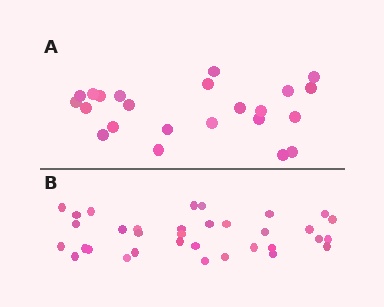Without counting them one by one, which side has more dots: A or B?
Region B (the bottom region) has more dots.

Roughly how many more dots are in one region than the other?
Region B has roughly 12 or so more dots than region A.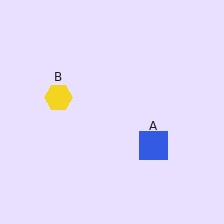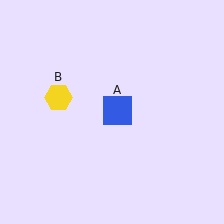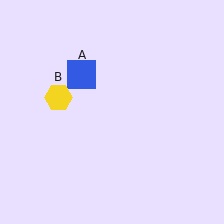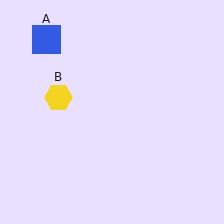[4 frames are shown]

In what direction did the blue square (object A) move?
The blue square (object A) moved up and to the left.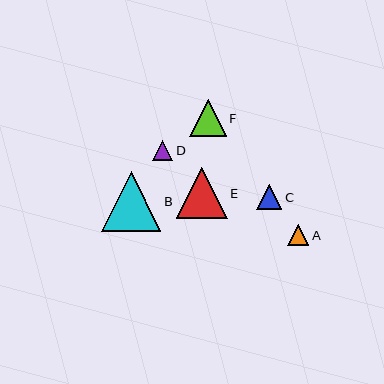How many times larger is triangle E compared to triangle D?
Triangle E is approximately 2.5 times the size of triangle D.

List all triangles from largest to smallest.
From largest to smallest: B, E, F, C, A, D.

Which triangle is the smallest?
Triangle D is the smallest with a size of approximately 21 pixels.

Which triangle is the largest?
Triangle B is the largest with a size of approximately 59 pixels.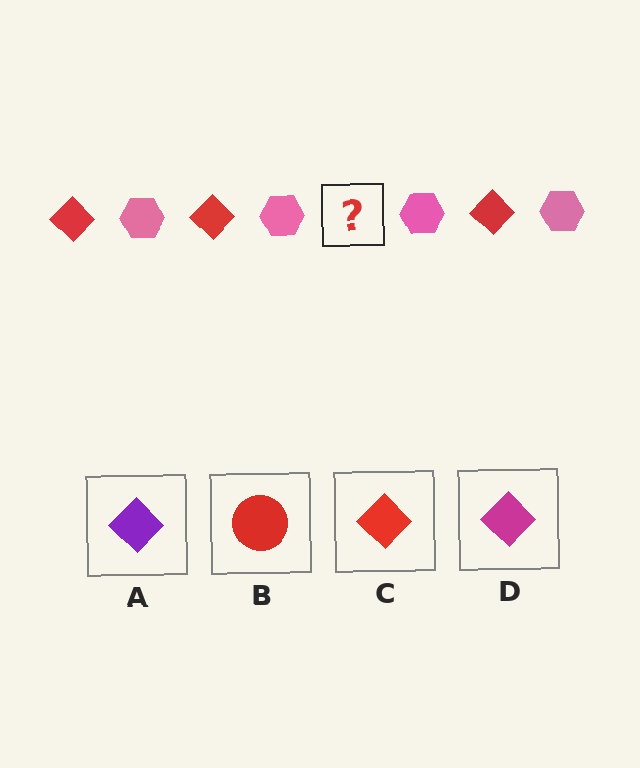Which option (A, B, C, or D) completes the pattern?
C.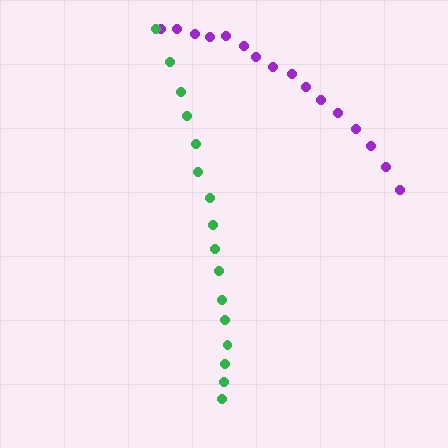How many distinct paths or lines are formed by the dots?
There are 2 distinct paths.